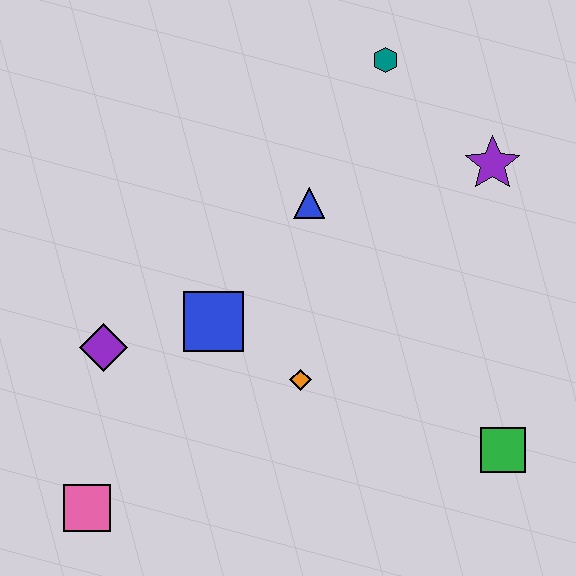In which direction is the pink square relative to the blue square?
The pink square is below the blue square.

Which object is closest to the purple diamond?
The blue square is closest to the purple diamond.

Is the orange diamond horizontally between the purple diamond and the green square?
Yes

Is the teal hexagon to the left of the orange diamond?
No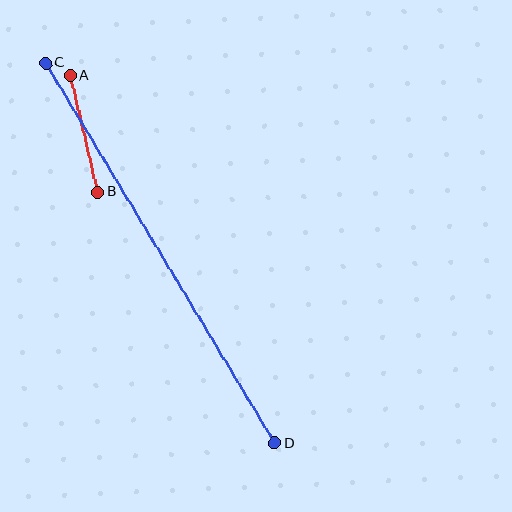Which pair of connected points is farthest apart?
Points C and D are farthest apart.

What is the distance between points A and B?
The distance is approximately 120 pixels.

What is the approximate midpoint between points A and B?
The midpoint is at approximately (84, 134) pixels.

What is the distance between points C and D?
The distance is approximately 444 pixels.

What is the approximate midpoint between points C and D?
The midpoint is at approximately (160, 253) pixels.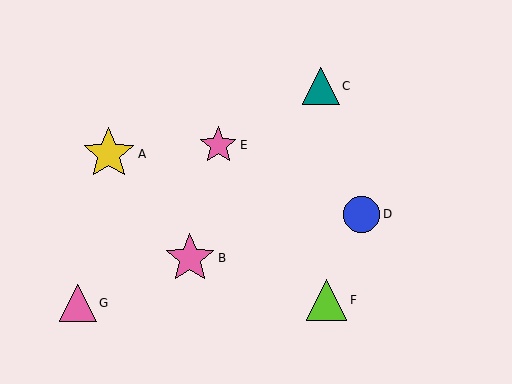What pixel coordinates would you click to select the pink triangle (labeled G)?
Click at (78, 303) to select the pink triangle G.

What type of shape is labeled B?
Shape B is a pink star.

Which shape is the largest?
The yellow star (labeled A) is the largest.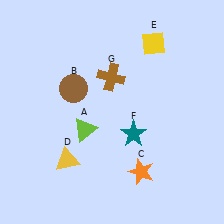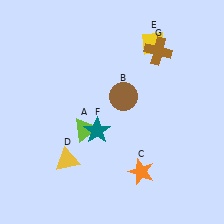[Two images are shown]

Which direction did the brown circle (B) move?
The brown circle (B) moved right.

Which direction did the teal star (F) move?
The teal star (F) moved left.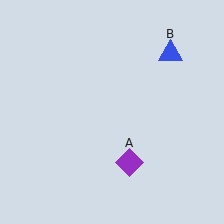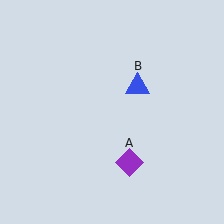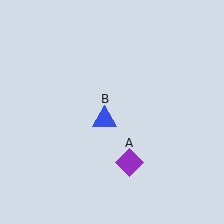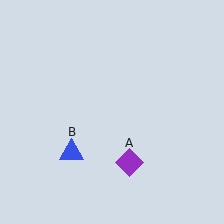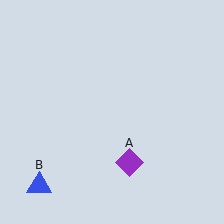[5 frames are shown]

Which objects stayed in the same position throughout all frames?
Purple diamond (object A) remained stationary.